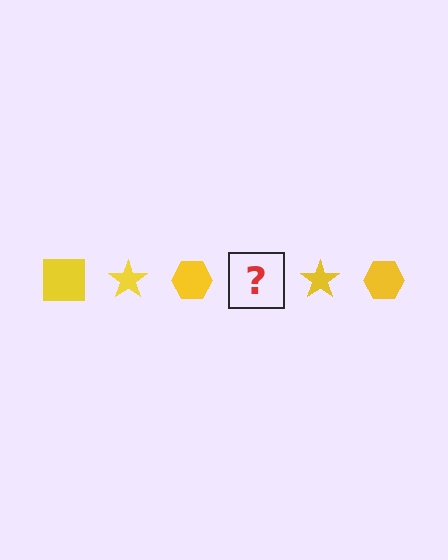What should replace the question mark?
The question mark should be replaced with a yellow square.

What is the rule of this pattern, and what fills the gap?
The rule is that the pattern cycles through square, star, hexagon shapes in yellow. The gap should be filled with a yellow square.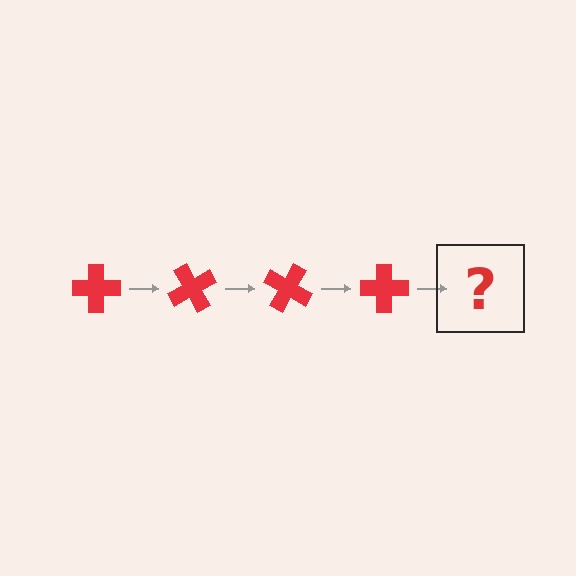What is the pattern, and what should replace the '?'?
The pattern is that the cross rotates 60 degrees each step. The '?' should be a red cross rotated 240 degrees.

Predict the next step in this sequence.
The next step is a red cross rotated 240 degrees.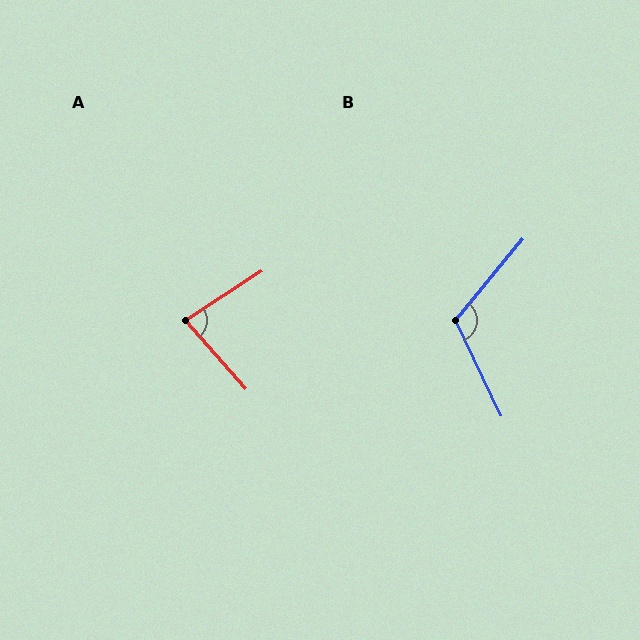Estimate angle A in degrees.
Approximately 82 degrees.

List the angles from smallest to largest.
A (82°), B (115°).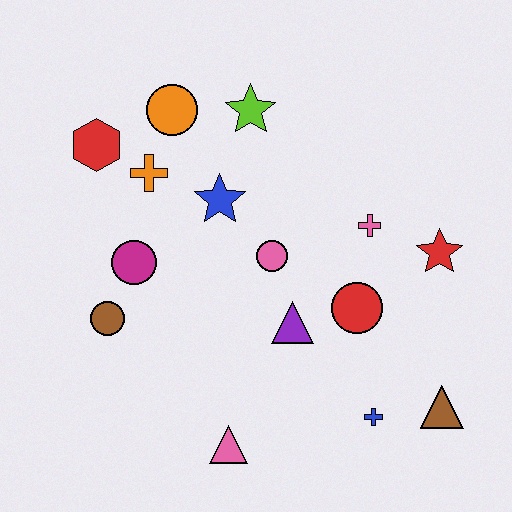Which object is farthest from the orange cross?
The brown triangle is farthest from the orange cross.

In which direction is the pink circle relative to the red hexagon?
The pink circle is to the right of the red hexagon.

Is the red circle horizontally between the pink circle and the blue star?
No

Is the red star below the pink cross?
Yes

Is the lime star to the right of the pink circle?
No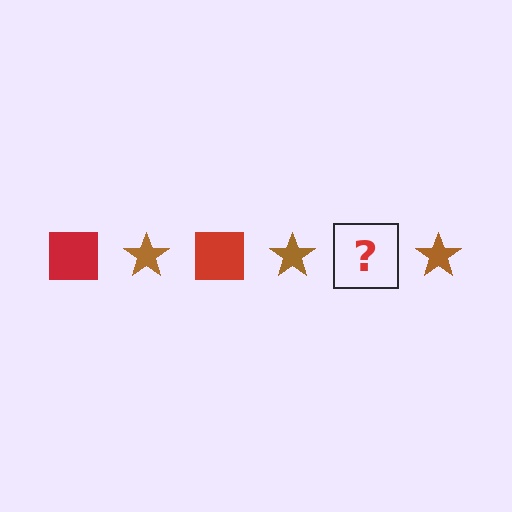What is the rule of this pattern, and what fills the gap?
The rule is that the pattern alternates between red square and brown star. The gap should be filled with a red square.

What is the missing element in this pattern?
The missing element is a red square.